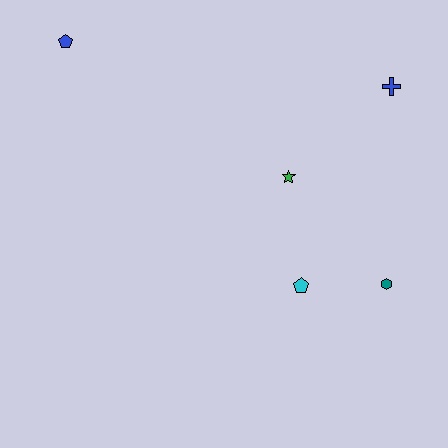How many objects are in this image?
There are 5 objects.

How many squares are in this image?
There are no squares.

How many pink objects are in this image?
There are no pink objects.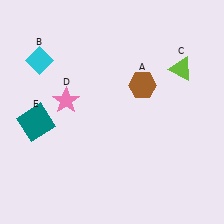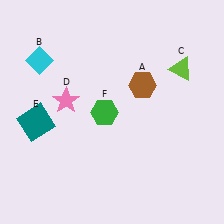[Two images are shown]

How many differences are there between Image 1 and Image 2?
There is 1 difference between the two images.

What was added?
A green hexagon (F) was added in Image 2.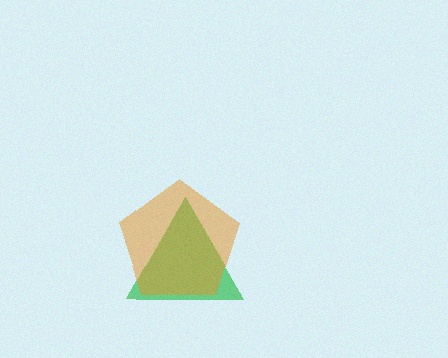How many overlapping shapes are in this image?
There are 2 overlapping shapes in the image.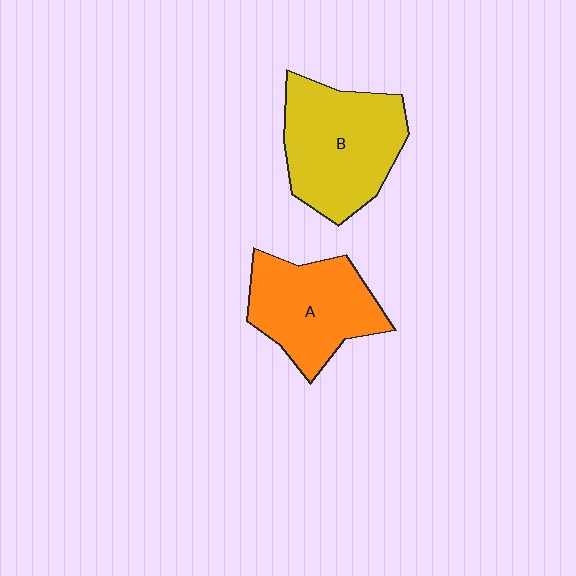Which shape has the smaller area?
Shape A (orange).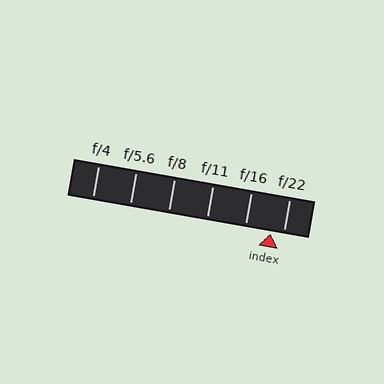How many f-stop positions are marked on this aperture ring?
There are 6 f-stop positions marked.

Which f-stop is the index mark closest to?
The index mark is closest to f/22.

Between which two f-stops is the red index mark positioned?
The index mark is between f/16 and f/22.